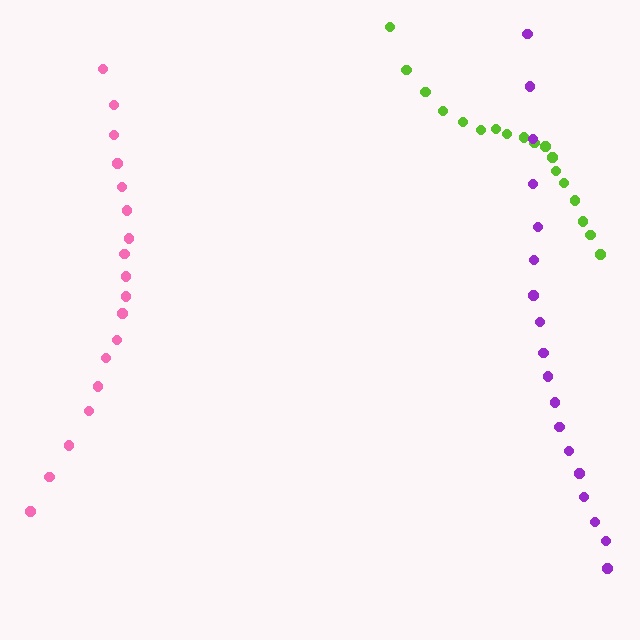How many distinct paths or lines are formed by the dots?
There are 3 distinct paths.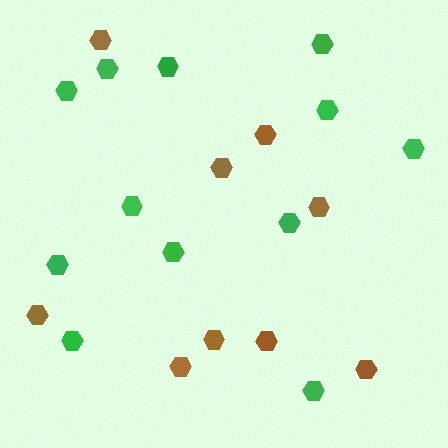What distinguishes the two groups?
There are 2 groups: one group of green hexagons (12) and one group of brown hexagons (9).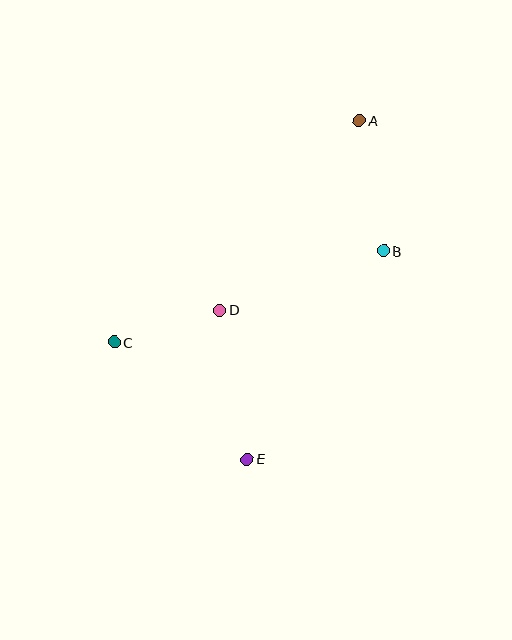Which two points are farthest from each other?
Points A and E are farthest from each other.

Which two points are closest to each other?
Points C and D are closest to each other.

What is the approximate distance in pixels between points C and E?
The distance between C and E is approximately 177 pixels.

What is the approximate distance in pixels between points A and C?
The distance between A and C is approximately 330 pixels.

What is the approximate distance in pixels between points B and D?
The distance between B and D is approximately 174 pixels.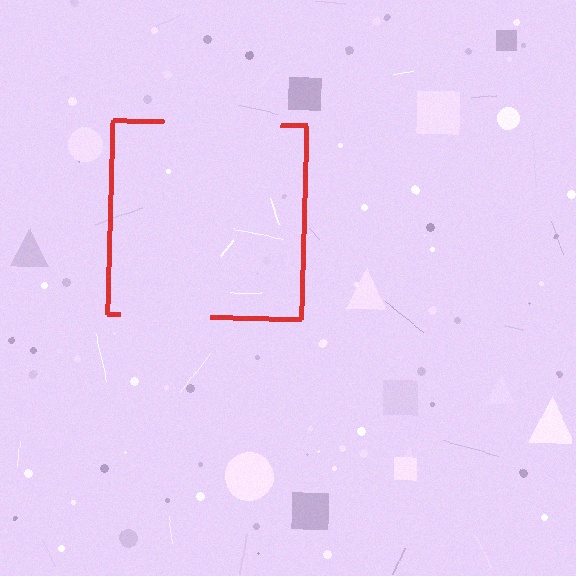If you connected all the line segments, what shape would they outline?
They would outline a square.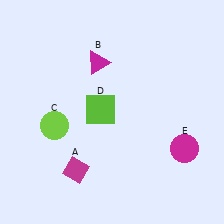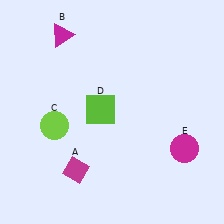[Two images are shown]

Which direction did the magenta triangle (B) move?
The magenta triangle (B) moved left.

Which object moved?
The magenta triangle (B) moved left.